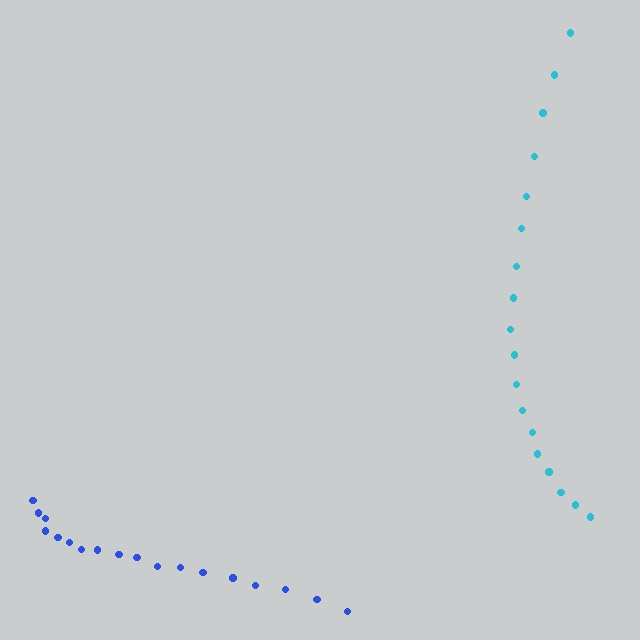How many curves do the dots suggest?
There are 2 distinct paths.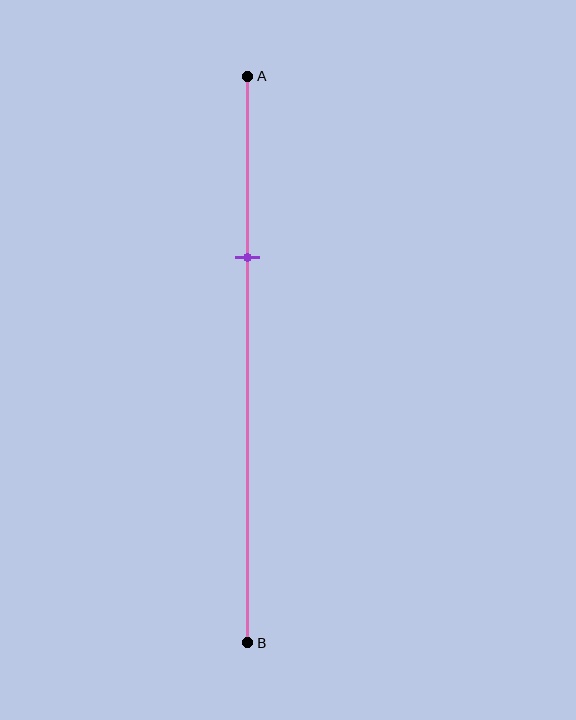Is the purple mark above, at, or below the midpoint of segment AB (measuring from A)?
The purple mark is above the midpoint of segment AB.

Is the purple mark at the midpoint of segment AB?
No, the mark is at about 30% from A, not at the 50% midpoint.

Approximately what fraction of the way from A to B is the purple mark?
The purple mark is approximately 30% of the way from A to B.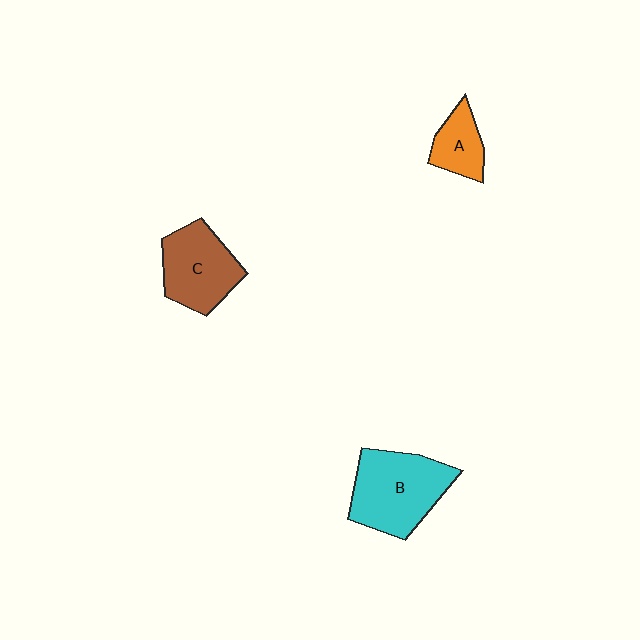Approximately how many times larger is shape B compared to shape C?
Approximately 1.3 times.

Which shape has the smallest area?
Shape A (orange).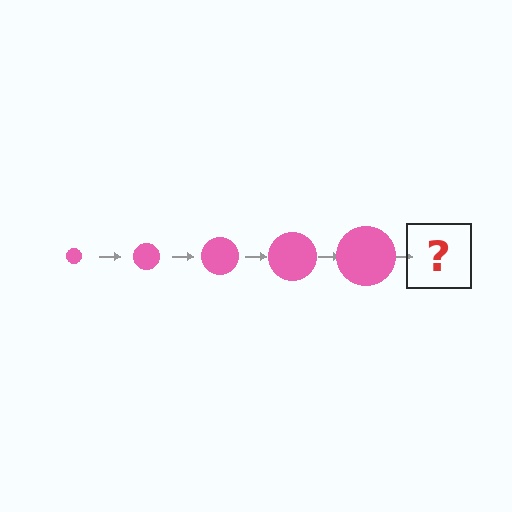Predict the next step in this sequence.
The next step is a pink circle, larger than the previous one.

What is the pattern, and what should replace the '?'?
The pattern is that the circle gets progressively larger each step. The '?' should be a pink circle, larger than the previous one.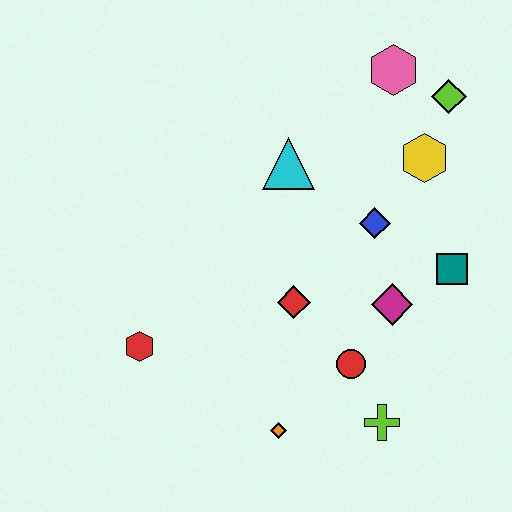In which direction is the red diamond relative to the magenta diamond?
The red diamond is to the left of the magenta diamond.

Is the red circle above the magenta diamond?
No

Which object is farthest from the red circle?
The pink hexagon is farthest from the red circle.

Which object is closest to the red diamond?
The red circle is closest to the red diamond.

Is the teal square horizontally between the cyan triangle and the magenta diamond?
No